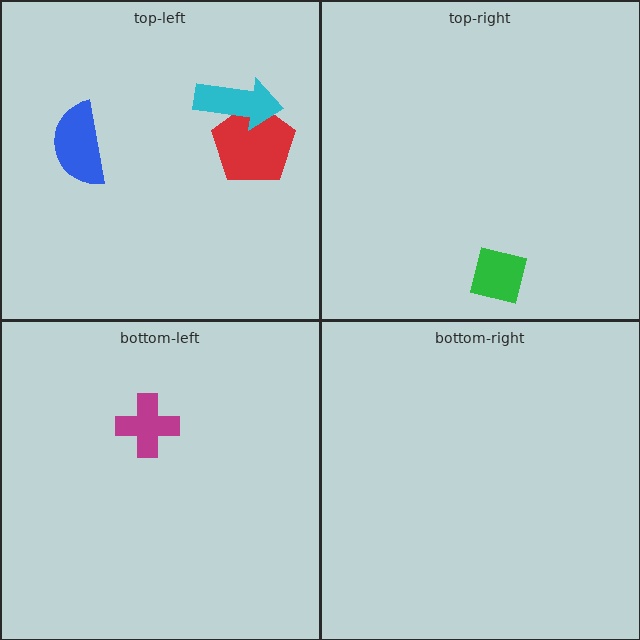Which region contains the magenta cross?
The bottom-left region.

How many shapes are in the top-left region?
3.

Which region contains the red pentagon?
The top-left region.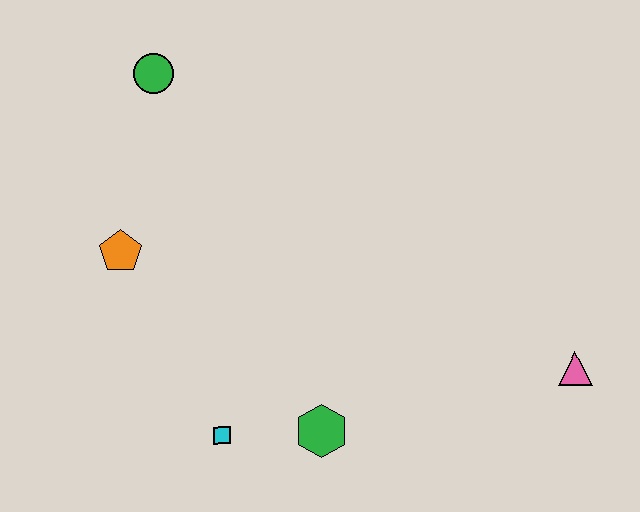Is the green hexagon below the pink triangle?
Yes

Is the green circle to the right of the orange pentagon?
Yes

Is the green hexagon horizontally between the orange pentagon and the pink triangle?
Yes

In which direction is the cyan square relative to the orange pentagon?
The cyan square is below the orange pentagon.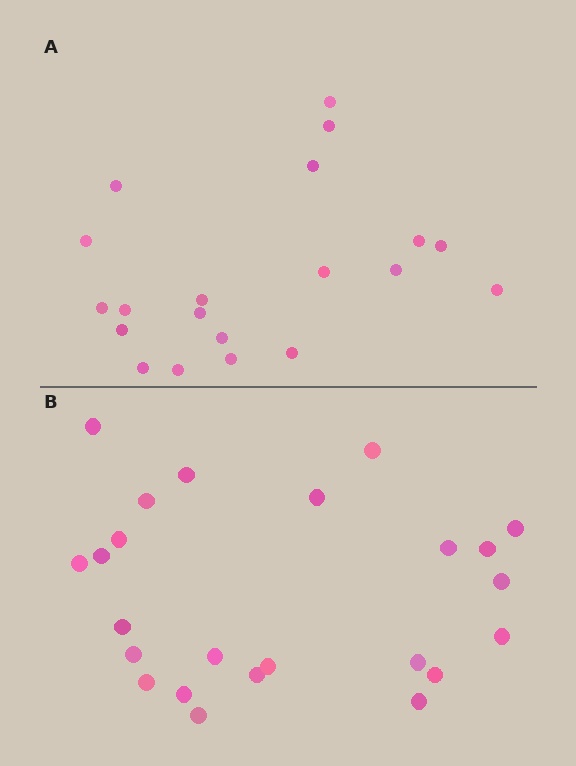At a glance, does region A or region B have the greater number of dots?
Region B (the bottom region) has more dots.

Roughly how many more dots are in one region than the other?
Region B has about 4 more dots than region A.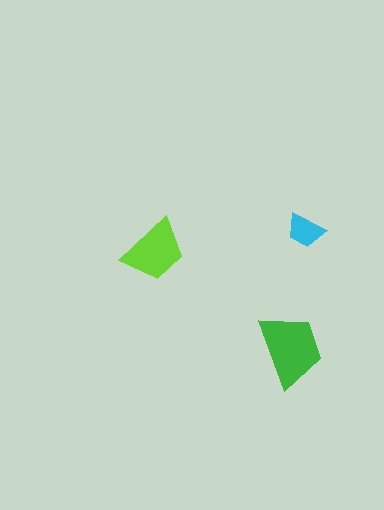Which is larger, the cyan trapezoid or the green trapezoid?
The green one.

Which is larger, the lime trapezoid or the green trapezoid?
The green one.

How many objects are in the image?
There are 3 objects in the image.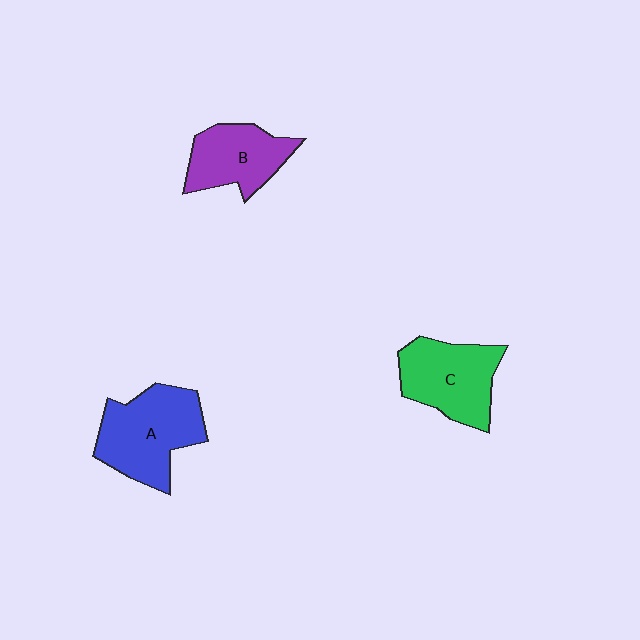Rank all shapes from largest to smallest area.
From largest to smallest: A (blue), C (green), B (purple).